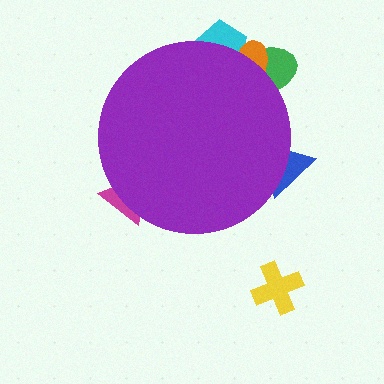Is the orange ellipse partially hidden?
Yes, the orange ellipse is partially hidden behind the purple circle.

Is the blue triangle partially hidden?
Yes, the blue triangle is partially hidden behind the purple circle.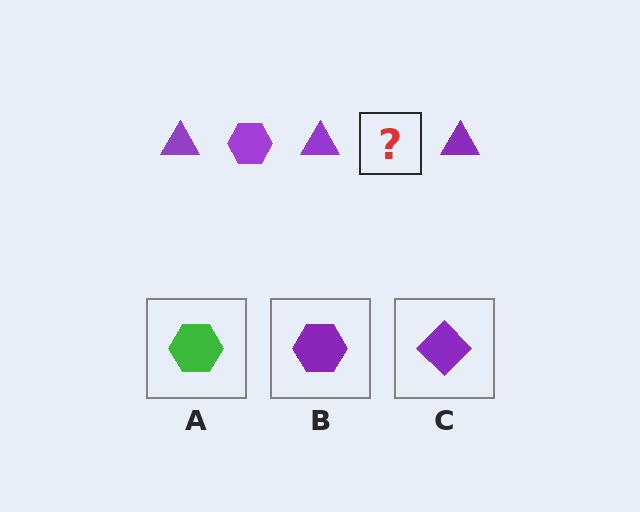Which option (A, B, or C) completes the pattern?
B.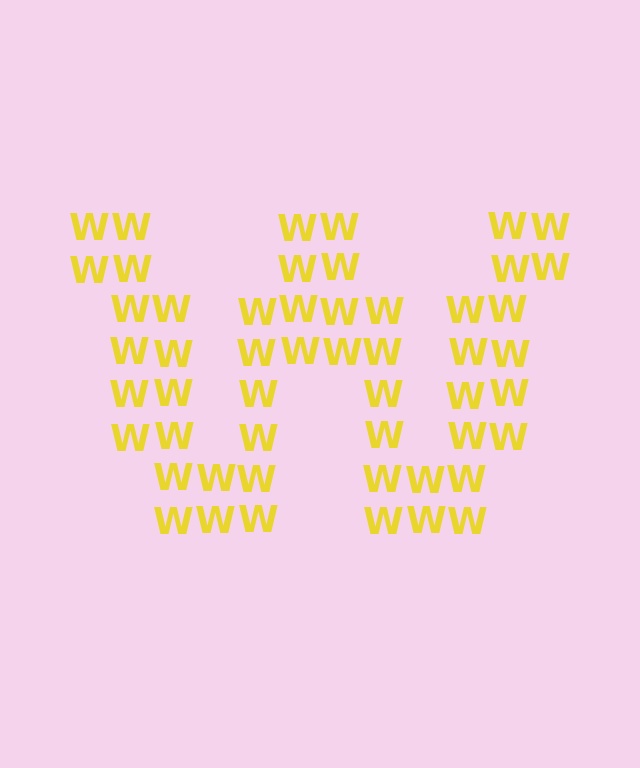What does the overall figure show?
The overall figure shows the letter W.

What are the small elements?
The small elements are letter W's.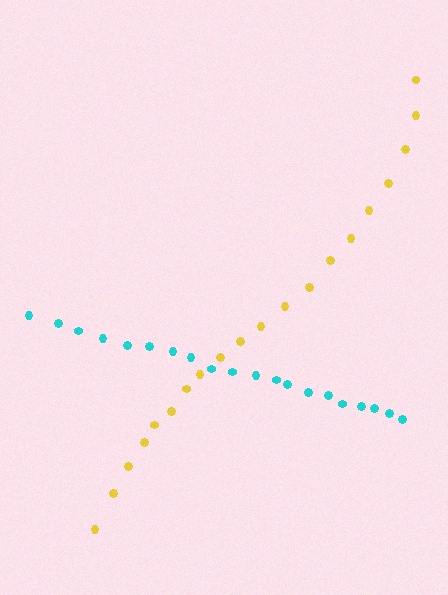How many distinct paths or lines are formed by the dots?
There are 2 distinct paths.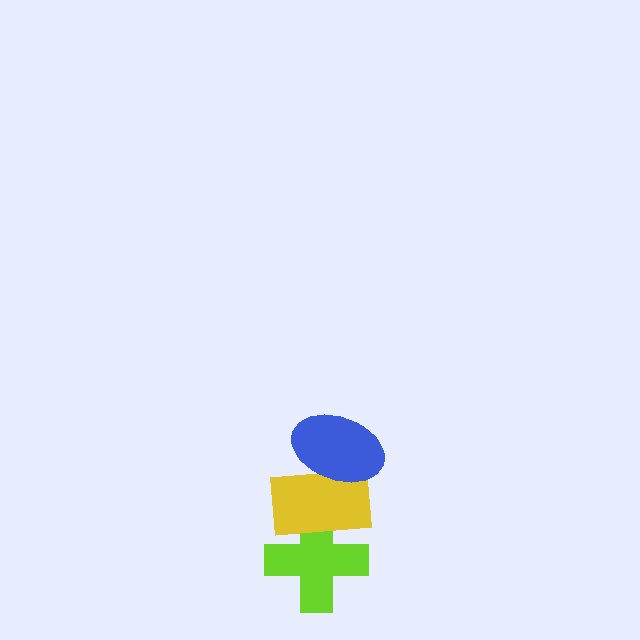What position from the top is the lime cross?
The lime cross is 3rd from the top.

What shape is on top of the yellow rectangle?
The blue ellipse is on top of the yellow rectangle.